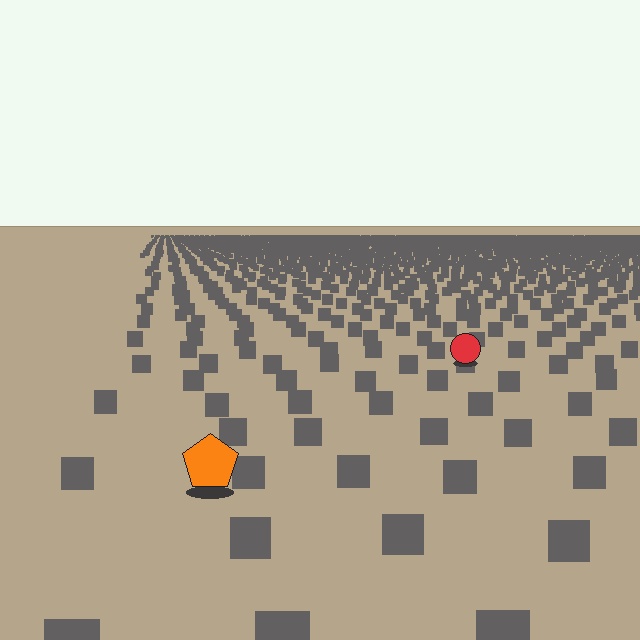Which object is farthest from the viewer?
The red circle is farthest from the viewer. It appears smaller and the ground texture around it is denser.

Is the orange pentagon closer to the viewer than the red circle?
Yes. The orange pentagon is closer — you can tell from the texture gradient: the ground texture is coarser near it.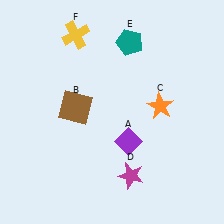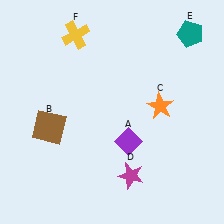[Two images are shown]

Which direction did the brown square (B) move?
The brown square (B) moved left.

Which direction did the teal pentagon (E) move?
The teal pentagon (E) moved right.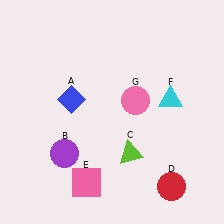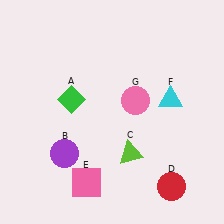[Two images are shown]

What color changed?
The diamond (A) changed from blue in Image 1 to green in Image 2.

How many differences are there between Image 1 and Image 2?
There is 1 difference between the two images.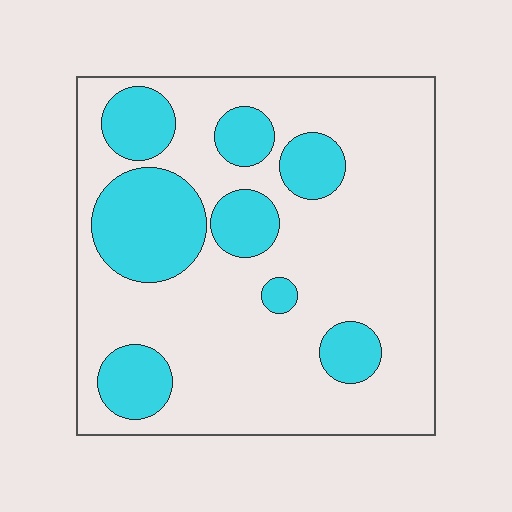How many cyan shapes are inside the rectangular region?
8.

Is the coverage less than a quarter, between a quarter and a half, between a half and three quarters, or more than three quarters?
Between a quarter and a half.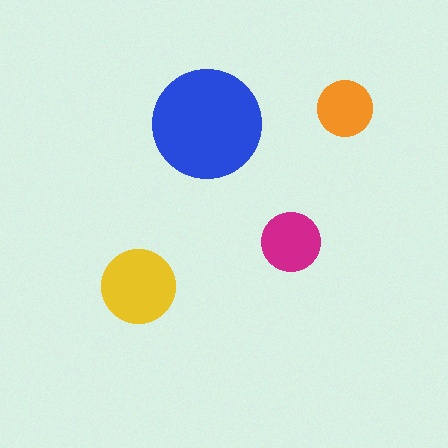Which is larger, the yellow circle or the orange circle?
The yellow one.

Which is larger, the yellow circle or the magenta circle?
The yellow one.